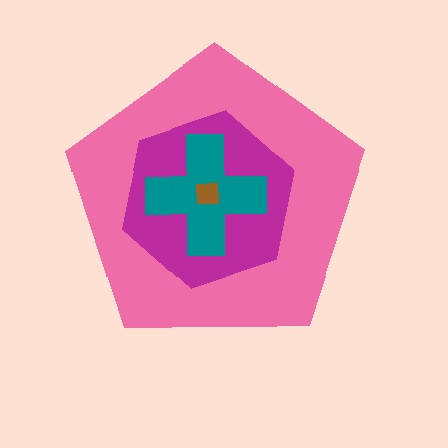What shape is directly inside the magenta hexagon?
The teal cross.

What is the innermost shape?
The brown square.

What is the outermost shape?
The pink pentagon.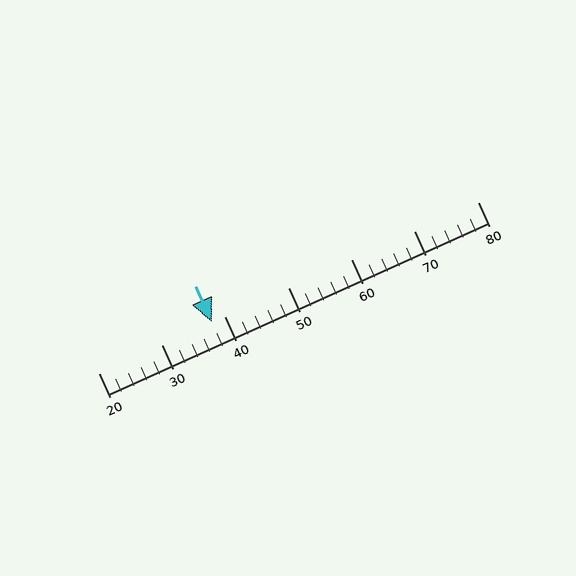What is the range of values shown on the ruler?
The ruler shows values from 20 to 80.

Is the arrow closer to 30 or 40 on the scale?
The arrow is closer to 40.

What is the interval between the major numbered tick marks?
The major tick marks are spaced 10 units apart.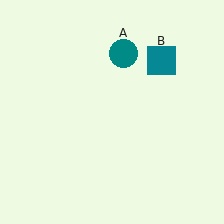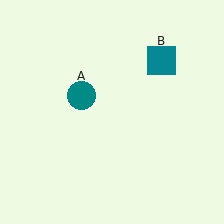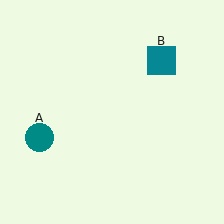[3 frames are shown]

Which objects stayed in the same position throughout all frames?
Teal square (object B) remained stationary.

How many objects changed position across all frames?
1 object changed position: teal circle (object A).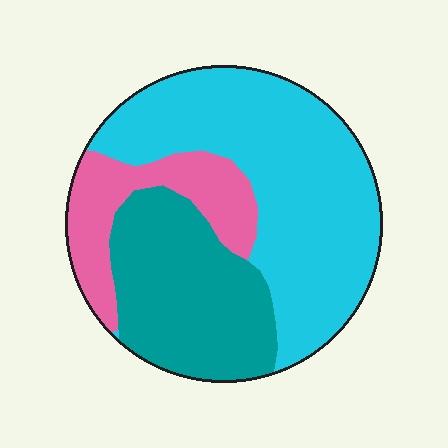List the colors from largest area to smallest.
From largest to smallest: cyan, teal, pink.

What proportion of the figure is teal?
Teal covers 31% of the figure.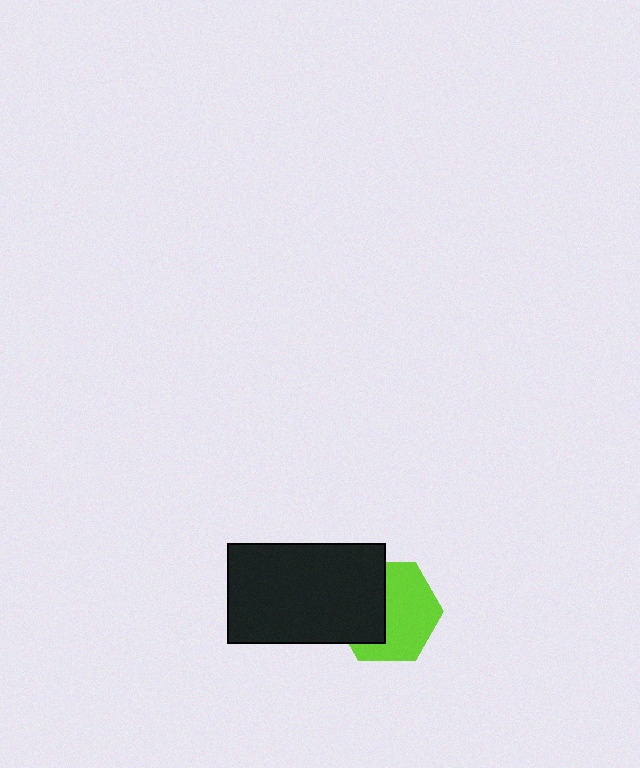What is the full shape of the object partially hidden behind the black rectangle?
The partially hidden object is a lime hexagon.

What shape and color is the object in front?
The object in front is a black rectangle.